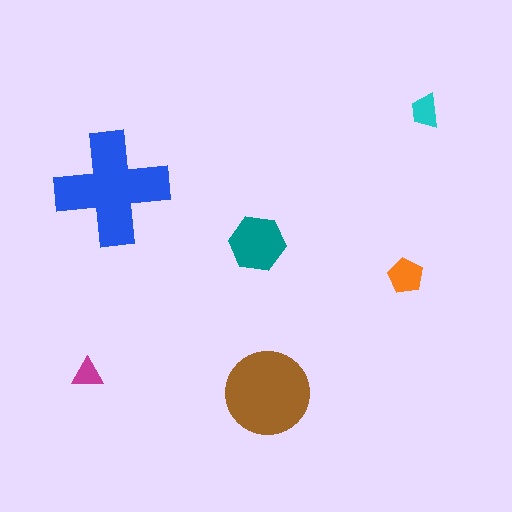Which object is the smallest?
The magenta triangle.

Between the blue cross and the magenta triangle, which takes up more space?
The blue cross.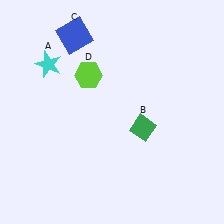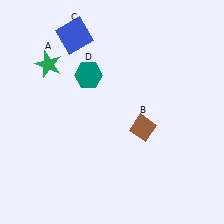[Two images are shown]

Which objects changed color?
A changed from cyan to green. B changed from green to brown. D changed from lime to teal.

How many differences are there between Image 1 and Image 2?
There are 3 differences between the two images.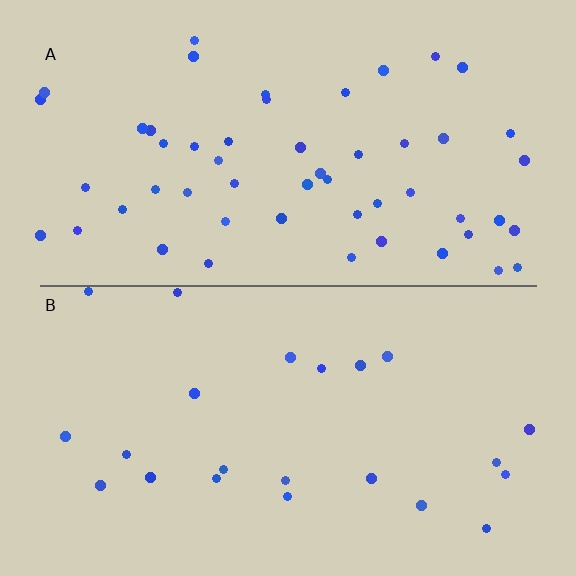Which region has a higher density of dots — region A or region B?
A (the top).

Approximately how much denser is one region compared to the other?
Approximately 2.3× — region A over region B.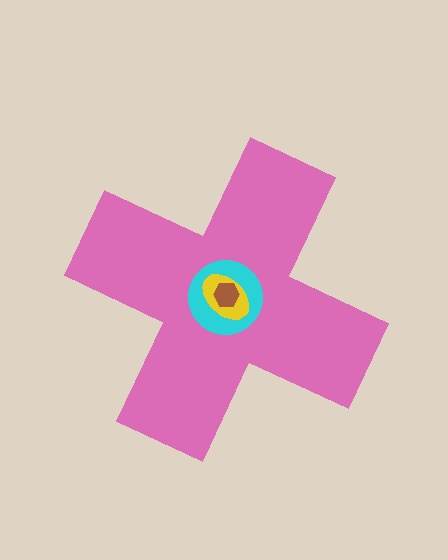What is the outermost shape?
The pink cross.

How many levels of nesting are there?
4.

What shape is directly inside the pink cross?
The cyan circle.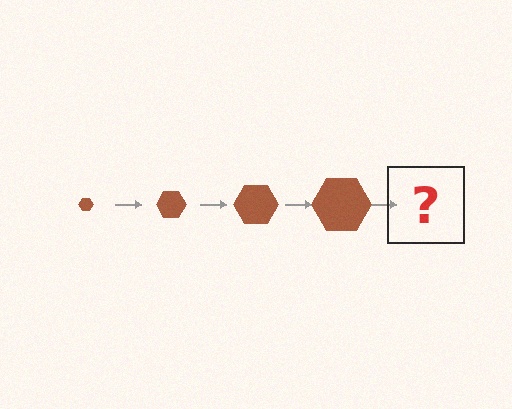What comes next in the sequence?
The next element should be a brown hexagon, larger than the previous one.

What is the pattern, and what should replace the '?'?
The pattern is that the hexagon gets progressively larger each step. The '?' should be a brown hexagon, larger than the previous one.